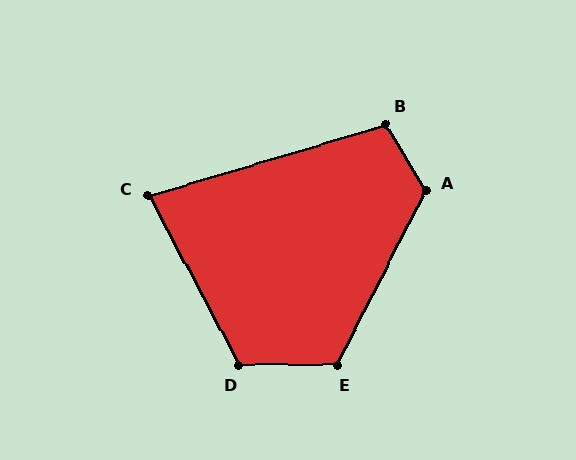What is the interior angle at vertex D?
Approximately 118 degrees (obtuse).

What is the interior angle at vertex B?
Approximately 105 degrees (obtuse).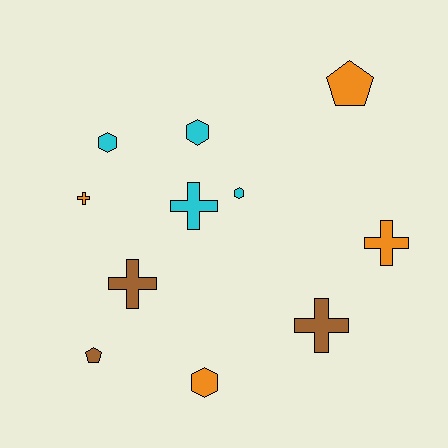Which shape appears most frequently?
Cross, with 5 objects.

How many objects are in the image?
There are 11 objects.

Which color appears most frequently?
Orange, with 4 objects.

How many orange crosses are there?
There are 2 orange crosses.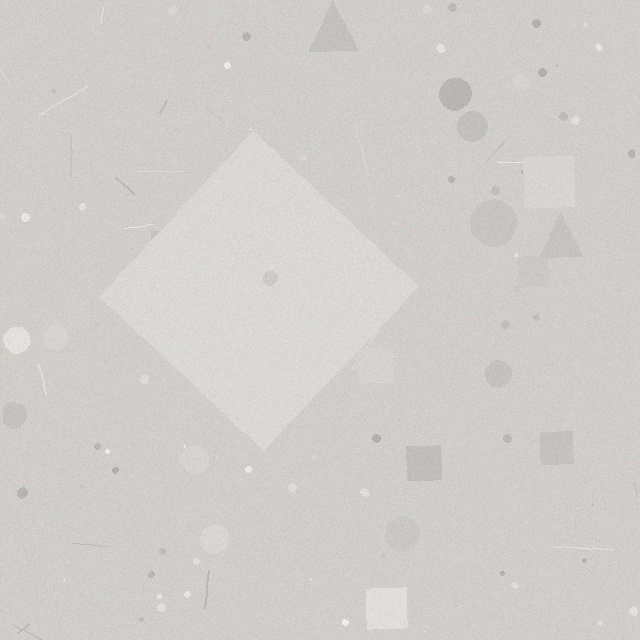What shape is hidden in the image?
A diamond is hidden in the image.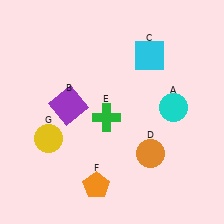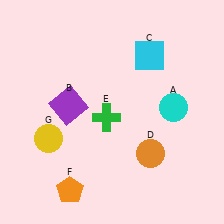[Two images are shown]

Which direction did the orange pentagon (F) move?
The orange pentagon (F) moved left.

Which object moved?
The orange pentagon (F) moved left.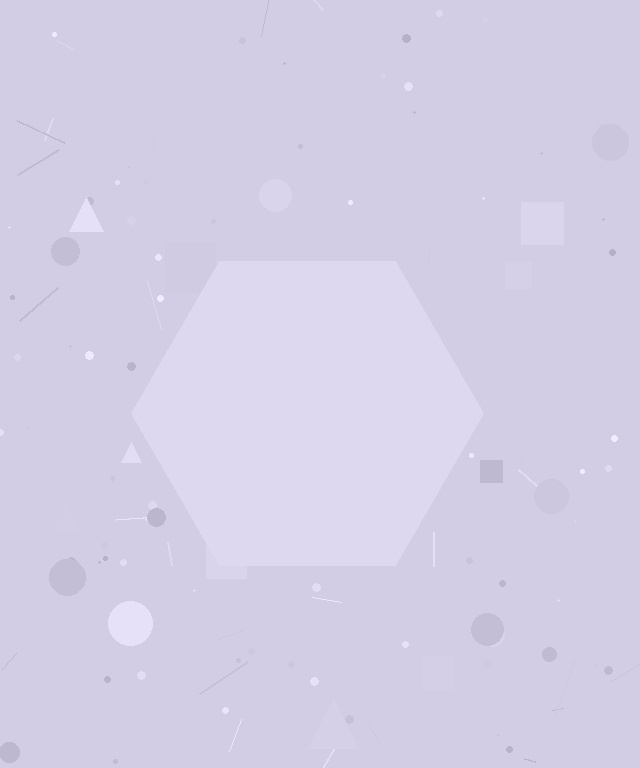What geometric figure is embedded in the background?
A hexagon is embedded in the background.